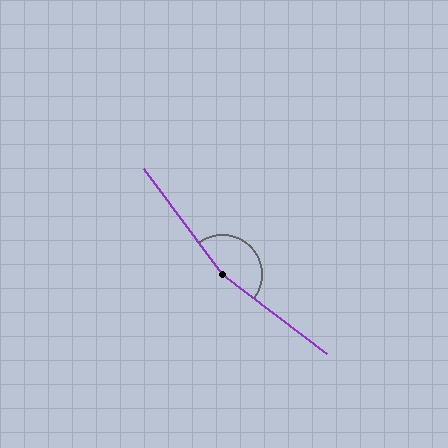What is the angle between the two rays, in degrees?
Approximately 163 degrees.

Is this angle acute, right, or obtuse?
It is obtuse.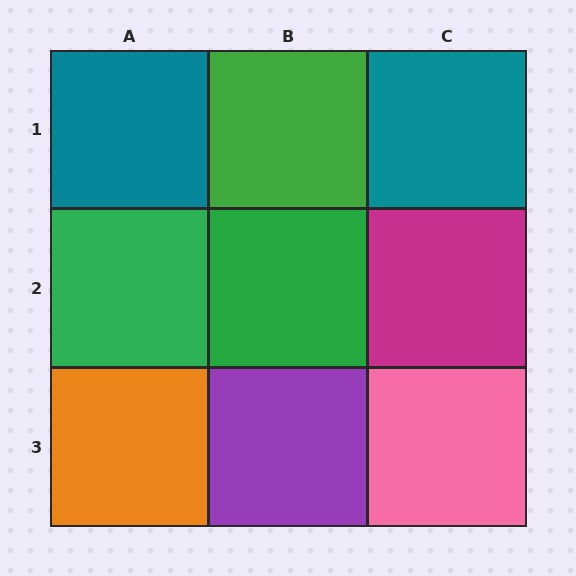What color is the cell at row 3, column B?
Purple.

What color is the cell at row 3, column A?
Orange.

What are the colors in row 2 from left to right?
Green, green, magenta.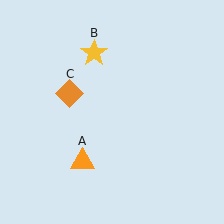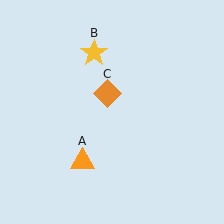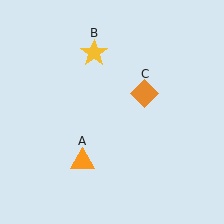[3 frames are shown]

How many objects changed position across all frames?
1 object changed position: orange diamond (object C).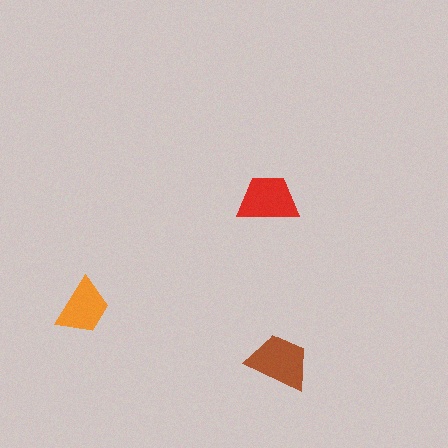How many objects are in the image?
There are 3 objects in the image.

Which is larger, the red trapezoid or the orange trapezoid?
The red one.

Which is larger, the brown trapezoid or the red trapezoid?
The brown one.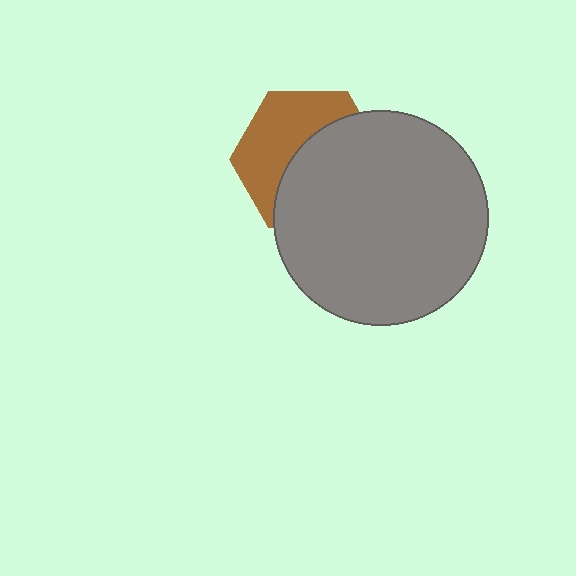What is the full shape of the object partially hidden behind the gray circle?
The partially hidden object is a brown hexagon.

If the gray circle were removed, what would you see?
You would see the complete brown hexagon.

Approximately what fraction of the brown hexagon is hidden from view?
Roughly 55% of the brown hexagon is hidden behind the gray circle.